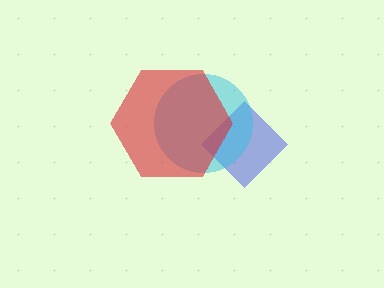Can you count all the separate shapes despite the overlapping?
Yes, there are 3 separate shapes.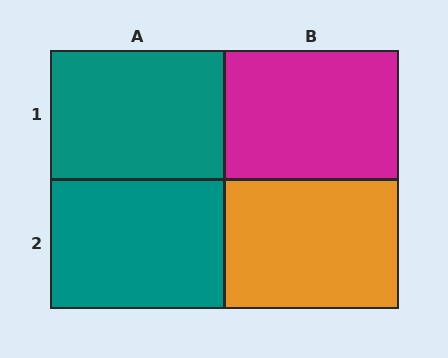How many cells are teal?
2 cells are teal.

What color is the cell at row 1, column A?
Teal.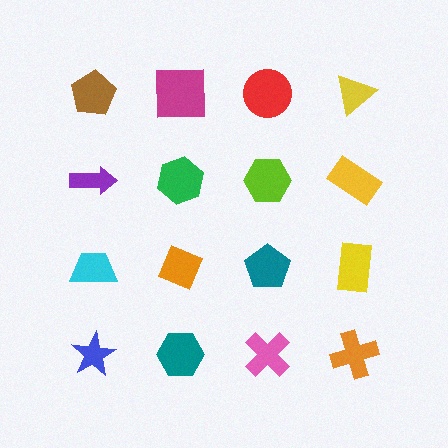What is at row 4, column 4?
An orange cross.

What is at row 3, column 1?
A cyan trapezoid.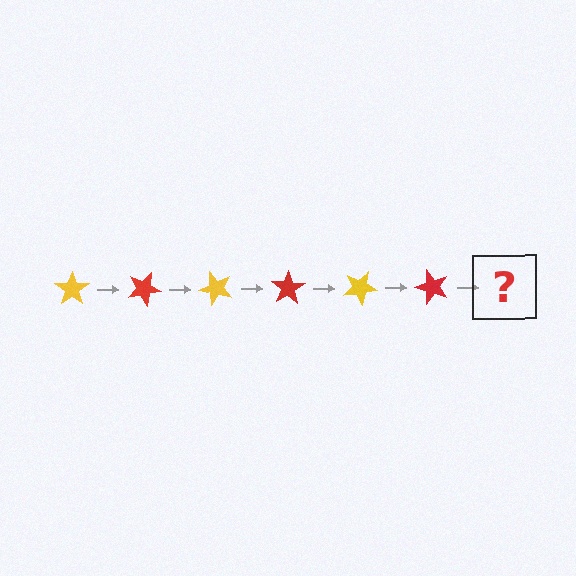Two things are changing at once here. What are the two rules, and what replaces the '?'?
The two rules are that it rotates 25 degrees each step and the color cycles through yellow and red. The '?' should be a yellow star, rotated 150 degrees from the start.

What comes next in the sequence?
The next element should be a yellow star, rotated 150 degrees from the start.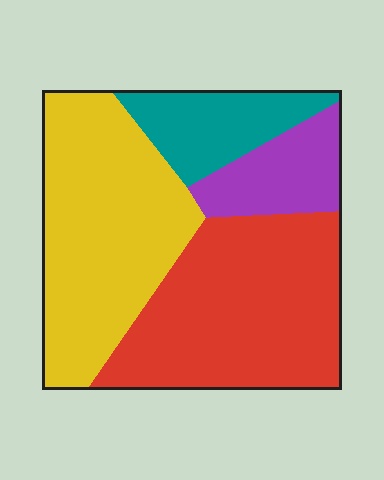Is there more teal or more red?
Red.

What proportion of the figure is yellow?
Yellow covers roughly 35% of the figure.